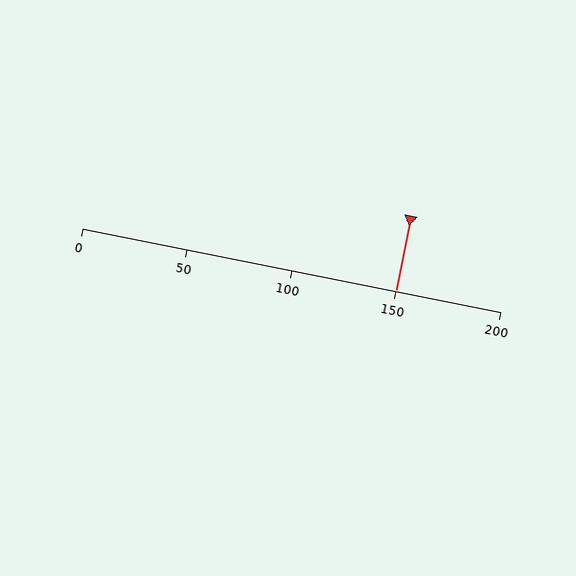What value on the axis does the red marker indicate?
The marker indicates approximately 150.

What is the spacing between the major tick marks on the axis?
The major ticks are spaced 50 apart.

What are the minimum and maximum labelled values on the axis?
The axis runs from 0 to 200.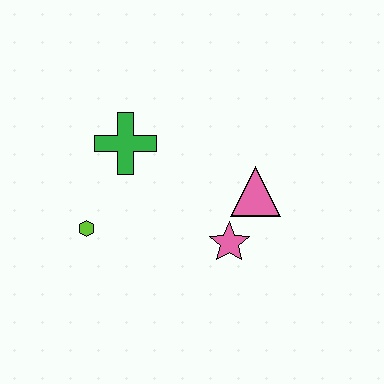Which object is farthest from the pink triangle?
The lime hexagon is farthest from the pink triangle.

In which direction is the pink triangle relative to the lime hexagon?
The pink triangle is to the right of the lime hexagon.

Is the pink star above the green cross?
No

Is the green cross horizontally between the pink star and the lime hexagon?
Yes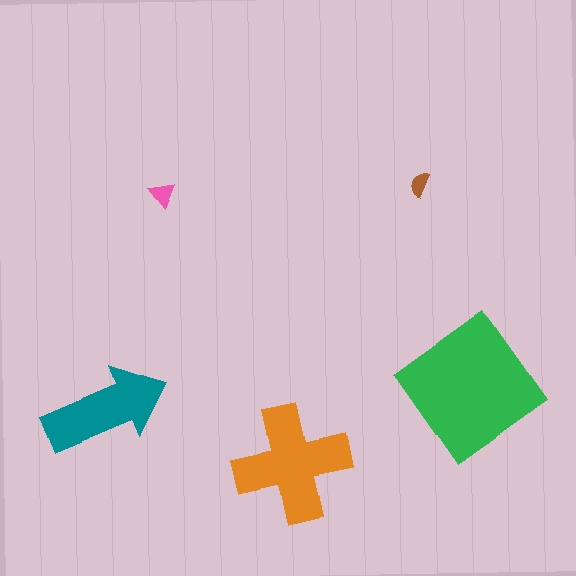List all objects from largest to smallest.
The green diamond, the orange cross, the teal arrow, the pink triangle, the brown semicircle.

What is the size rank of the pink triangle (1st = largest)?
4th.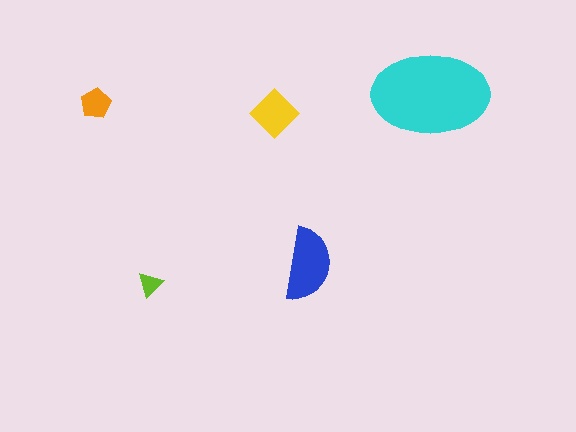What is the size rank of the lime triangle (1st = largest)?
5th.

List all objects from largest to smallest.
The cyan ellipse, the blue semicircle, the yellow diamond, the orange pentagon, the lime triangle.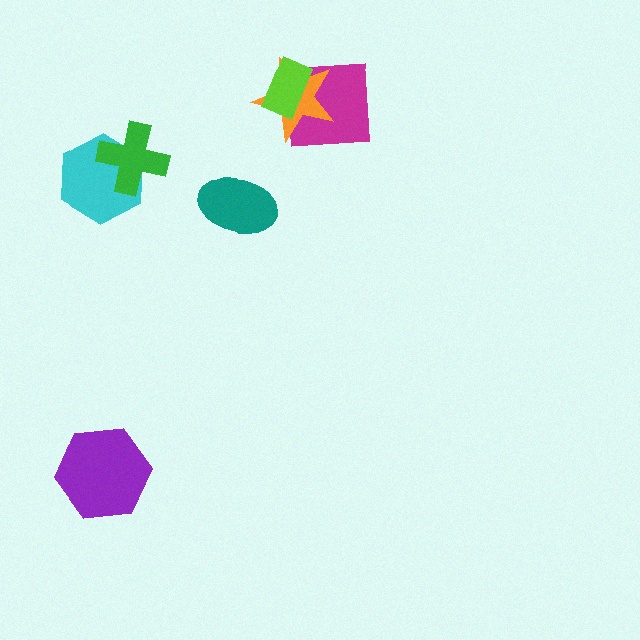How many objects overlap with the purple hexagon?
0 objects overlap with the purple hexagon.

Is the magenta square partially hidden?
Yes, it is partially covered by another shape.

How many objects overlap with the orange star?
2 objects overlap with the orange star.